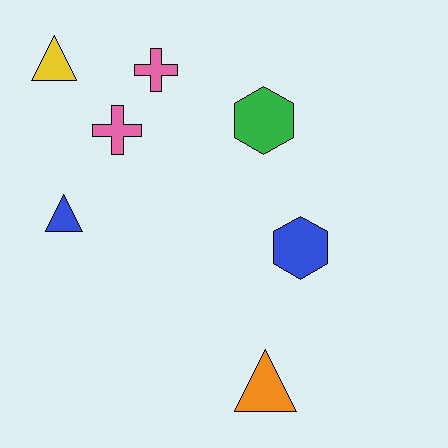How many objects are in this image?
There are 7 objects.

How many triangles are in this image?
There are 3 triangles.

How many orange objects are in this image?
There is 1 orange object.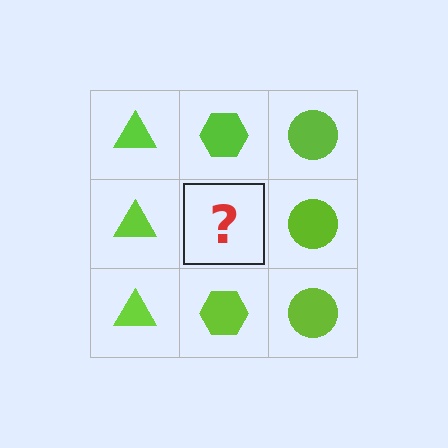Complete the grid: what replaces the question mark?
The question mark should be replaced with a lime hexagon.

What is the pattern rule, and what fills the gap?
The rule is that each column has a consistent shape. The gap should be filled with a lime hexagon.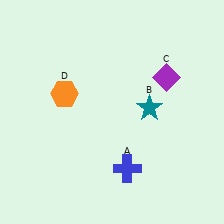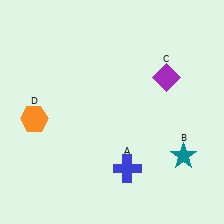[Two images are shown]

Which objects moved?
The objects that moved are: the teal star (B), the orange hexagon (D).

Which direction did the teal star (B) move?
The teal star (B) moved down.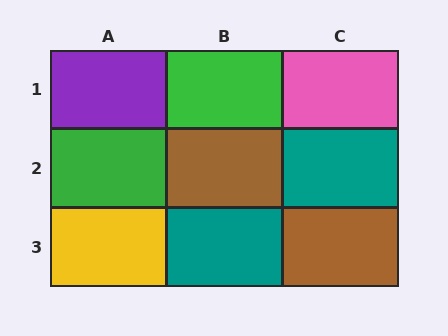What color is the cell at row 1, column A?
Purple.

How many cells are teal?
2 cells are teal.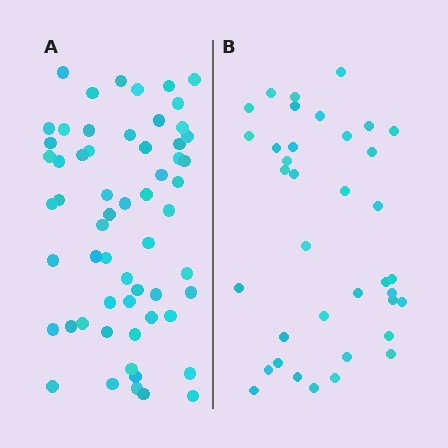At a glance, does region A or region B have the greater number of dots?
Region A (the left region) has more dots.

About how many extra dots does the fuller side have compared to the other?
Region A has approximately 20 more dots than region B.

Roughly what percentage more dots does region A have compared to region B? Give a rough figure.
About 60% more.